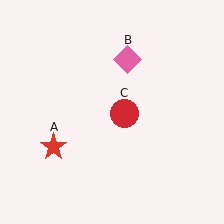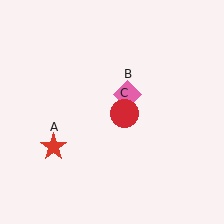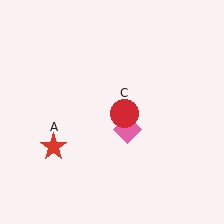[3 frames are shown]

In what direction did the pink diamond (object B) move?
The pink diamond (object B) moved down.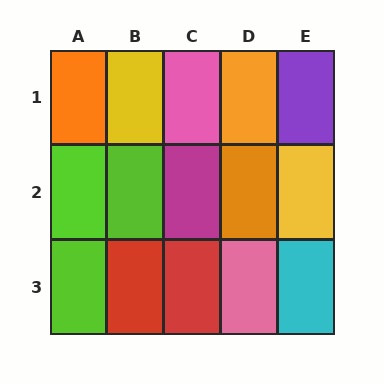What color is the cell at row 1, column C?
Pink.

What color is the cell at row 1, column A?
Orange.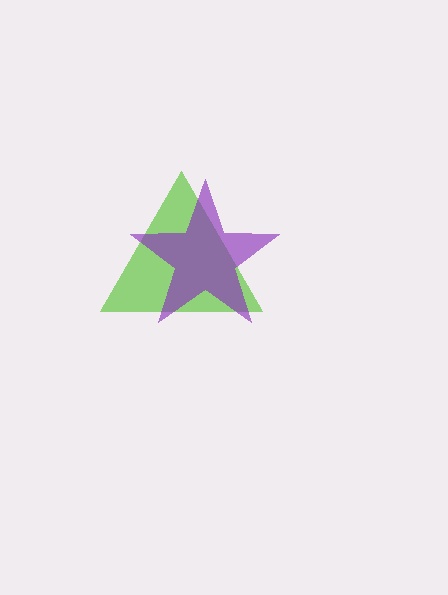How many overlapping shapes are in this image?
There are 2 overlapping shapes in the image.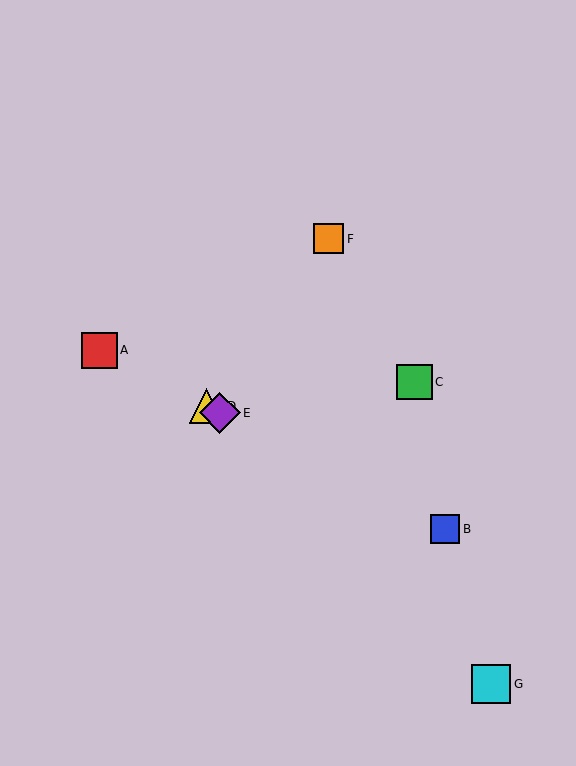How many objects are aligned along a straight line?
4 objects (A, B, D, E) are aligned along a straight line.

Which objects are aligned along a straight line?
Objects A, B, D, E are aligned along a straight line.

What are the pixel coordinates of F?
Object F is at (328, 239).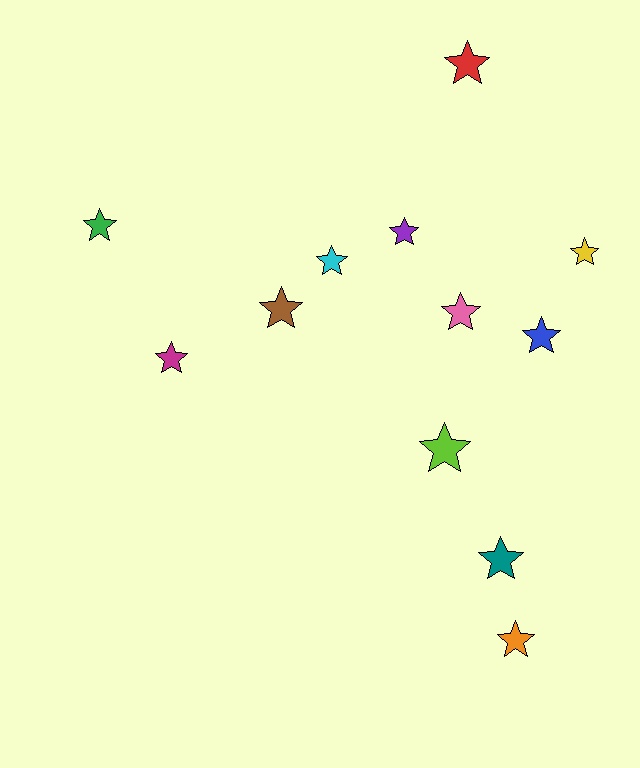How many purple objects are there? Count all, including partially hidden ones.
There is 1 purple object.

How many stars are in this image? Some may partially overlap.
There are 12 stars.